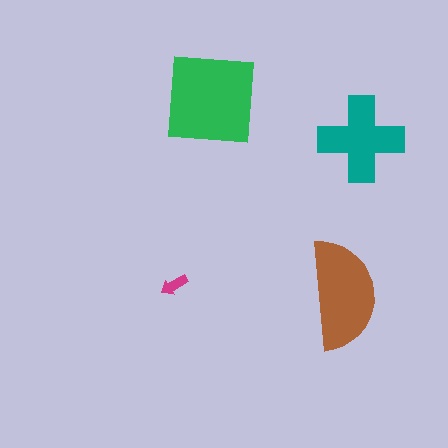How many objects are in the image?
There are 4 objects in the image.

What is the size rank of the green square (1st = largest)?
1st.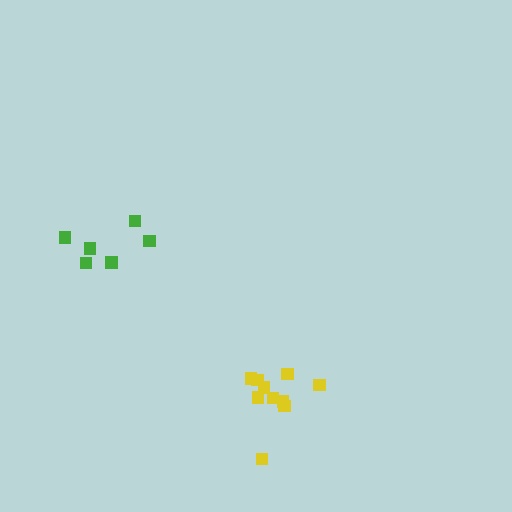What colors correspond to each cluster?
The clusters are colored: yellow, green.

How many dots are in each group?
Group 1: 11 dots, Group 2: 6 dots (17 total).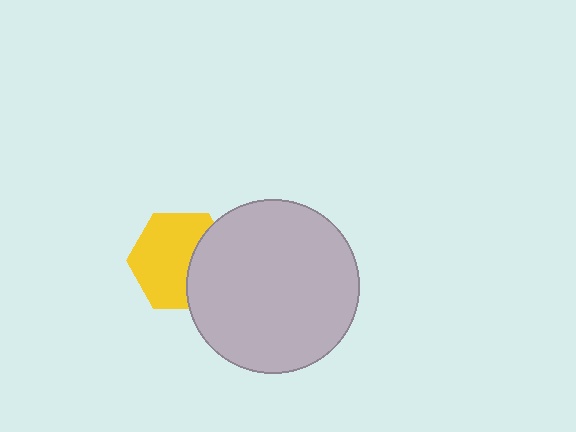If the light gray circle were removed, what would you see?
You would see the complete yellow hexagon.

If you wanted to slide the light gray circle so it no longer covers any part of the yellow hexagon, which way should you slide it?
Slide it right — that is the most direct way to separate the two shapes.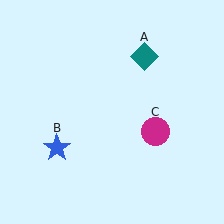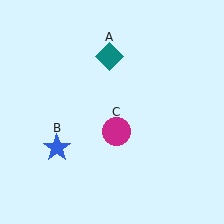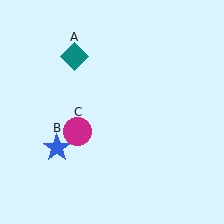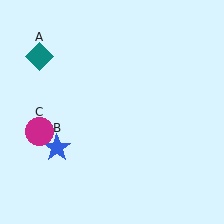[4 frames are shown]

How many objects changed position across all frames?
2 objects changed position: teal diamond (object A), magenta circle (object C).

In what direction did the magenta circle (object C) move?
The magenta circle (object C) moved left.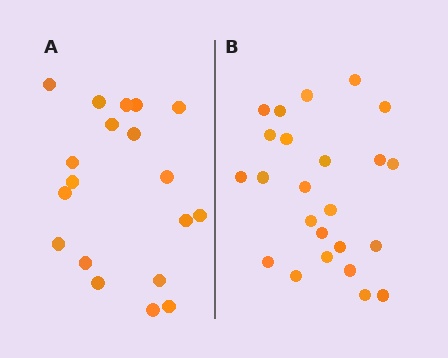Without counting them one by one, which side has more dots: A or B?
Region B (the right region) has more dots.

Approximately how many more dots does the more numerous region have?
Region B has about 5 more dots than region A.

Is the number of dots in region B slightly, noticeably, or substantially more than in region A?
Region B has noticeably more, but not dramatically so. The ratio is roughly 1.3 to 1.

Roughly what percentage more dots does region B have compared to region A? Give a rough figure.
About 25% more.